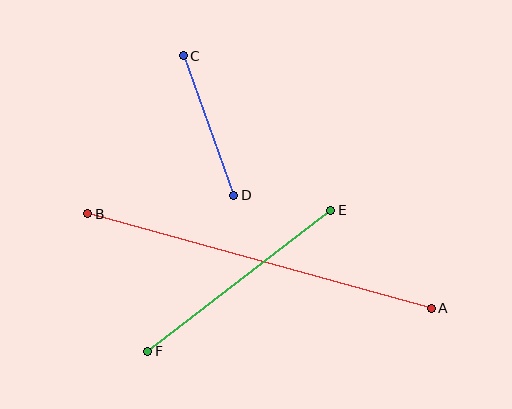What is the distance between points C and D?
The distance is approximately 148 pixels.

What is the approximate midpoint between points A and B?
The midpoint is at approximately (259, 261) pixels.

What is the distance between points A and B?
The distance is approximately 356 pixels.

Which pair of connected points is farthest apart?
Points A and B are farthest apart.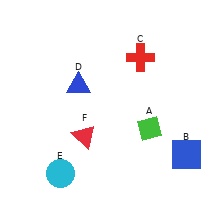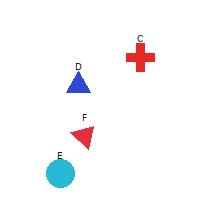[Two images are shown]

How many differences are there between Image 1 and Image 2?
There are 2 differences between the two images.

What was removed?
The green diamond (A), the blue square (B) were removed in Image 2.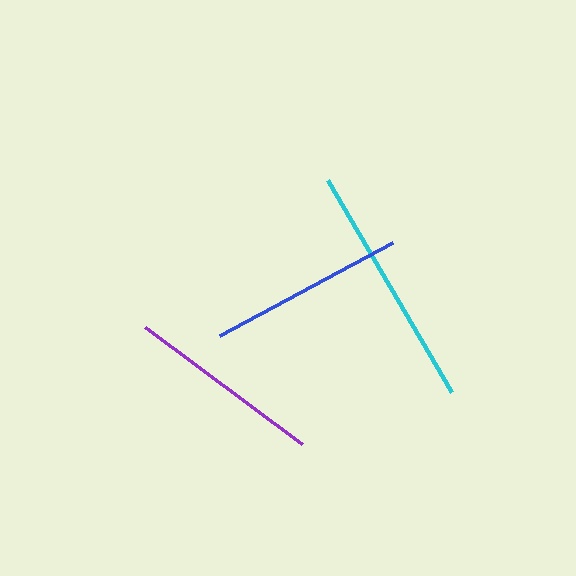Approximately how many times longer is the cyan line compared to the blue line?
The cyan line is approximately 1.3 times the length of the blue line.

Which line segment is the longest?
The cyan line is the longest at approximately 246 pixels.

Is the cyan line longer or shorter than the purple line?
The cyan line is longer than the purple line.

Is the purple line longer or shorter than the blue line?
The purple line is longer than the blue line.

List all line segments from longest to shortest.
From longest to shortest: cyan, purple, blue.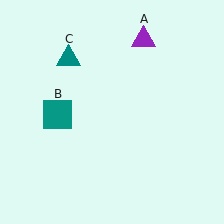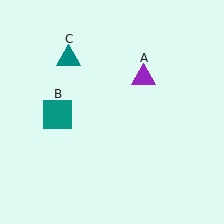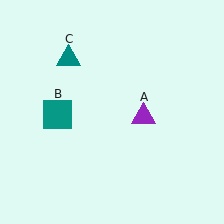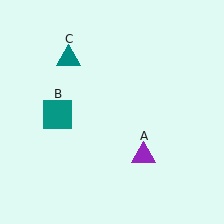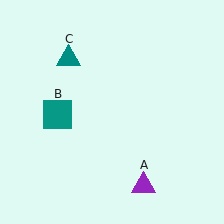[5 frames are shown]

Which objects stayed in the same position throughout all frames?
Teal square (object B) and teal triangle (object C) remained stationary.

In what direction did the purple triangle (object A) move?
The purple triangle (object A) moved down.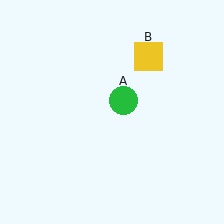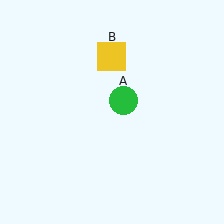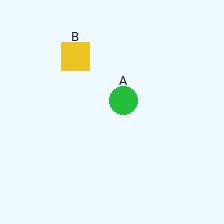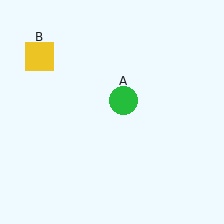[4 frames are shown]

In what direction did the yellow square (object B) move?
The yellow square (object B) moved left.